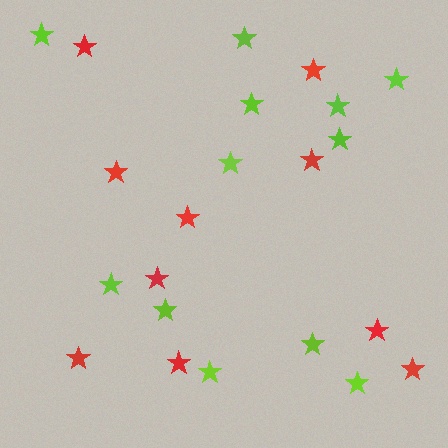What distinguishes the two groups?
There are 2 groups: one group of red stars (10) and one group of lime stars (12).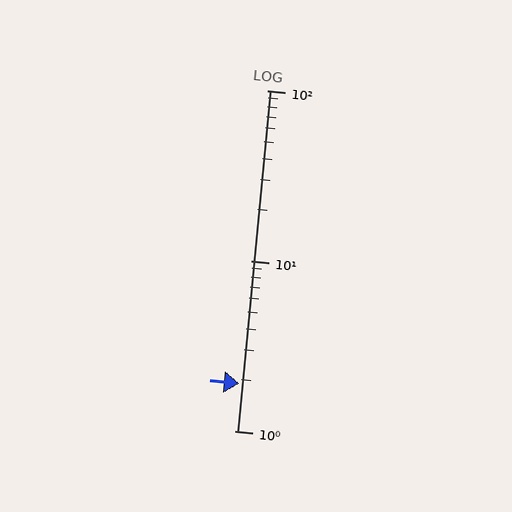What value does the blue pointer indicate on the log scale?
The pointer indicates approximately 1.9.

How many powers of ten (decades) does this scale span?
The scale spans 2 decades, from 1 to 100.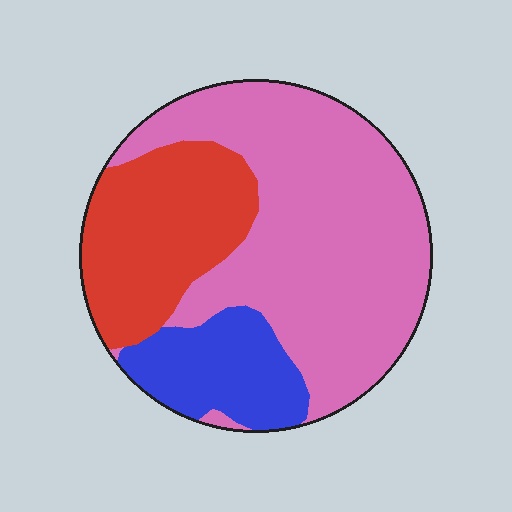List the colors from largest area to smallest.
From largest to smallest: pink, red, blue.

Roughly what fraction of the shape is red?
Red takes up about one quarter (1/4) of the shape.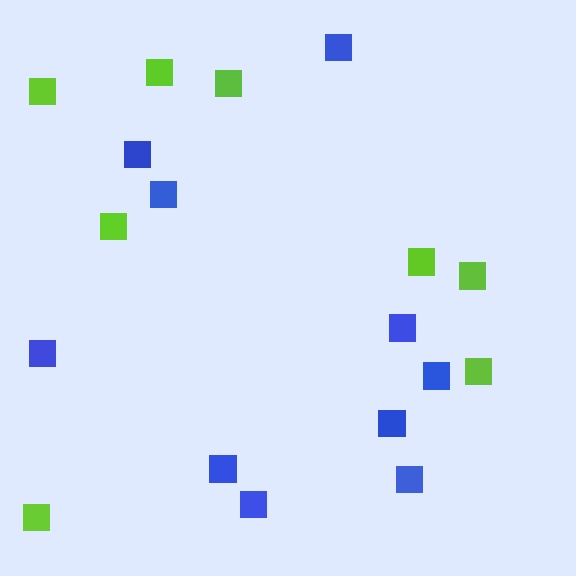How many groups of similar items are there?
There are 2 groups: one group of blue squares (10) and one group of lime squares (8).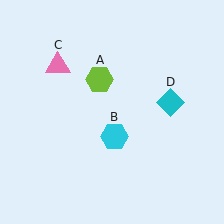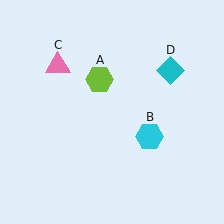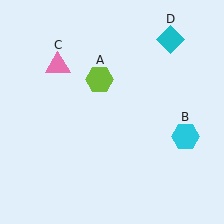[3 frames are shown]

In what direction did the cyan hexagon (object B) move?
The cyan hexagon (object B) moved right.